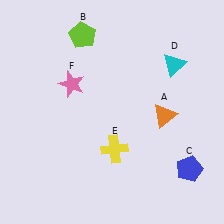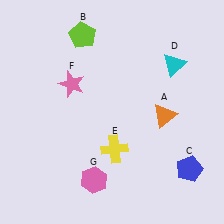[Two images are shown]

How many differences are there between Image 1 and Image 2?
There is 1 difference between the two images.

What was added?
A pink hexagon (G) was added in Image 2.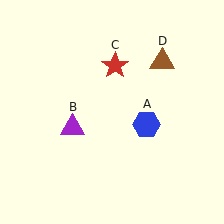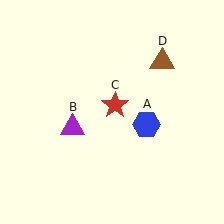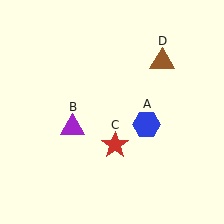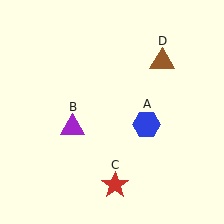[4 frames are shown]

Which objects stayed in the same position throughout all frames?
Blue hexagon (object A) and purple triangle (object B) and brown triangle (object D) remained stationary.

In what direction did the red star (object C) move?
The red star (object C) moved down.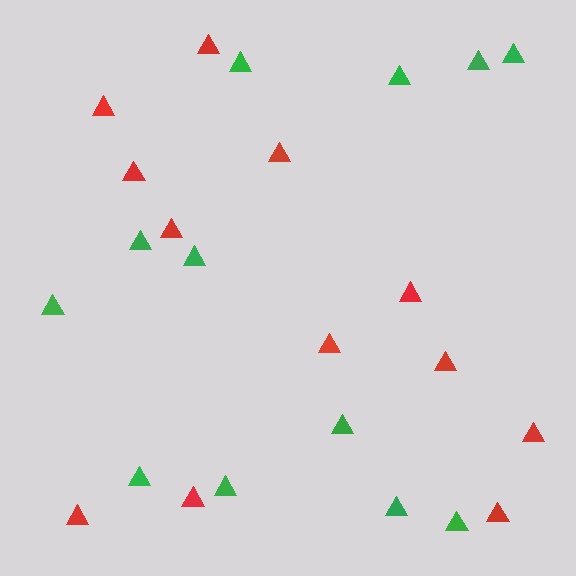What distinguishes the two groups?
There are 2 groups: one group of red triangles (12) and one group of green triangles (12).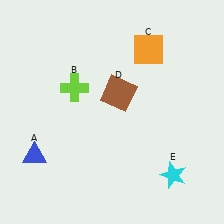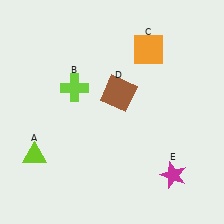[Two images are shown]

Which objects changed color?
A changed from blue to lime. E changed from cyan to magenta.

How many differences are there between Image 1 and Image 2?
There are 2 differences between the two images.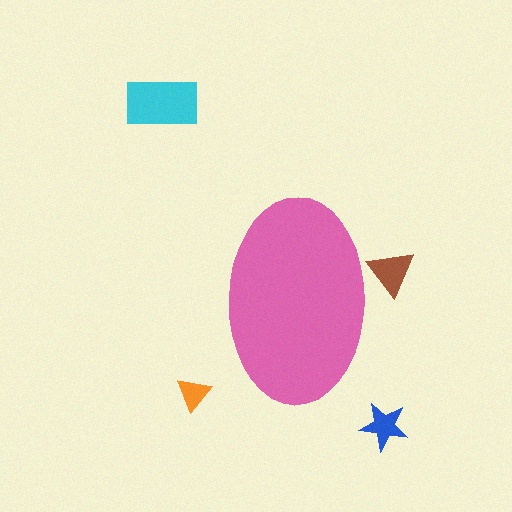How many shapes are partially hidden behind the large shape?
1 shape is partially hidden.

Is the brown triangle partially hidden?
Yes, the brown triangle is partially hidden behind the pink ellipse.